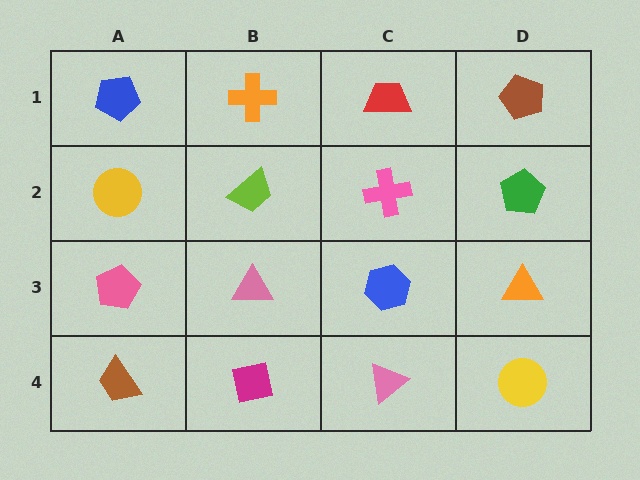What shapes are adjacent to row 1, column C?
A pink cross (row 2, column C), an orange cross (row 1, column B), a brown pentagon (row 1, column D).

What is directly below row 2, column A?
A pink pentagon.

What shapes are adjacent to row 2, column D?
A brown pentagon (row 1, column D), an orange triangle (row 3, column D), a pink cross (row 2, column C).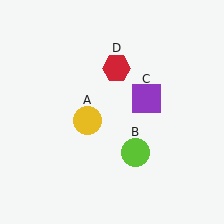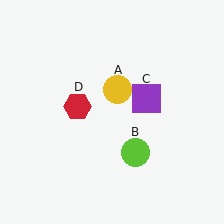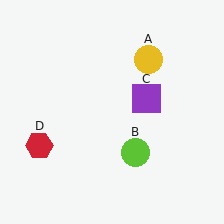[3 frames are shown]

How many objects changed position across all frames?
2 objects changed position: yellow circle (object A), red hexagon (object D).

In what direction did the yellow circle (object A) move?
The yellow circle (object A) moved up and to the right.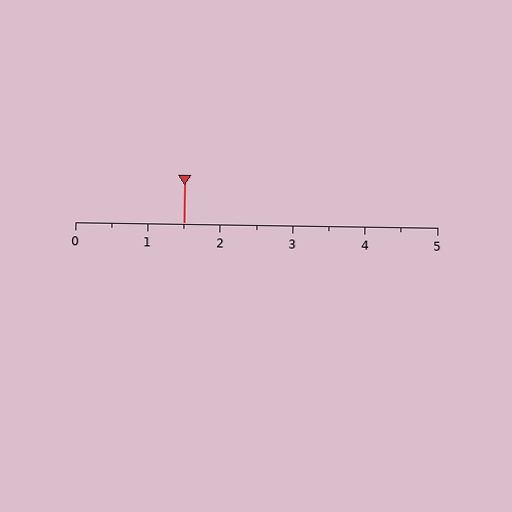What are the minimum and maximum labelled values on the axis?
The axis runs from 0 to 5.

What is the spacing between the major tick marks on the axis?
The major ticks are spaced 1 apart.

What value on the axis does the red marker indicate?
The marker indicates approximately 1.5.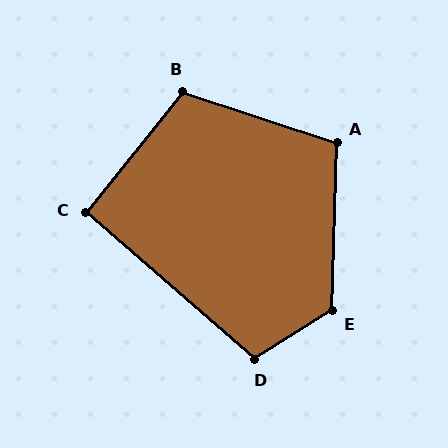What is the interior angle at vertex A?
Approximately 107 degrees (obtuse).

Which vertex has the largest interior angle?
E, at approximately 124 degrees.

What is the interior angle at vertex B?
Approximately 110 degrees (obtuse).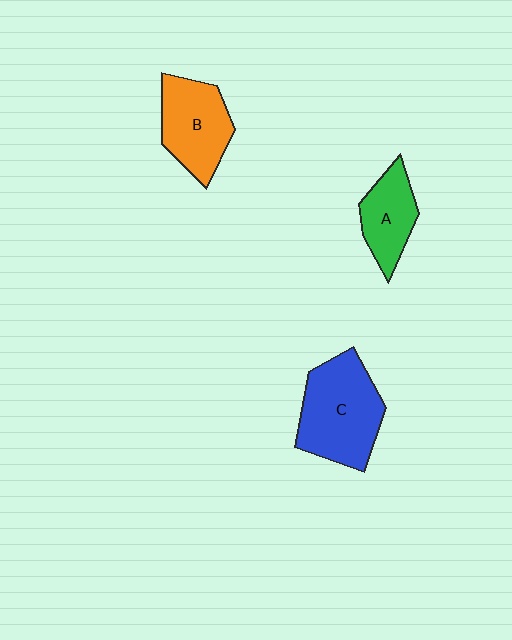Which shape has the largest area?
Shape C (blue).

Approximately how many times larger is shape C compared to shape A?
Approximately 1.7 times.